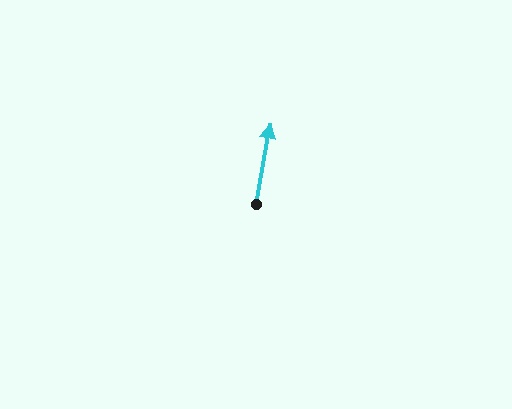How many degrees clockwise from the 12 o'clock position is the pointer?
Approximately 10 degrees.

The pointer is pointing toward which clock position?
Roughly 12 o'clock.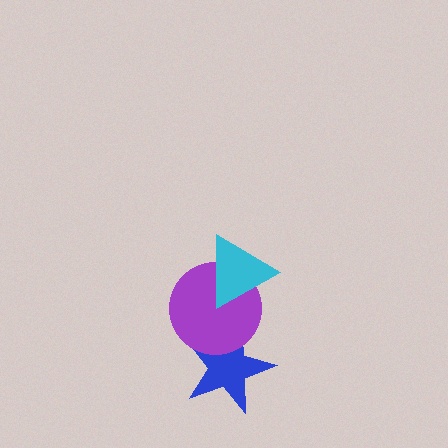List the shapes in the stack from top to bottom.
From top to bottom: the cyan triangle, the purple circle, the blue star.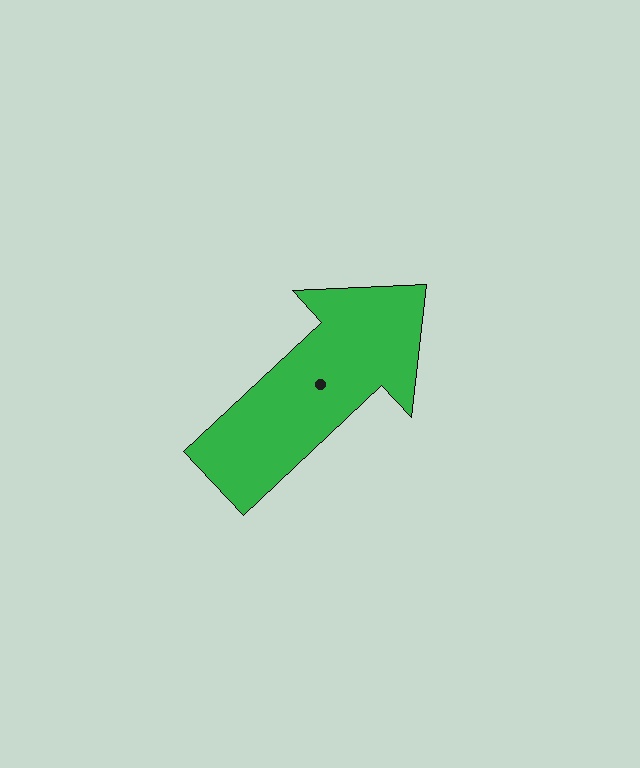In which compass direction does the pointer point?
Northeast.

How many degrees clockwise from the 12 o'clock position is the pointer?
Approximately 47 degrees.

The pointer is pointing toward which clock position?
Roughly 2 o'clock.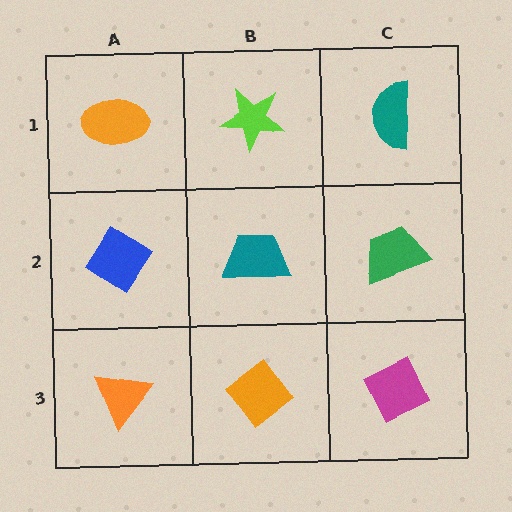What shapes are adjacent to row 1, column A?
A blue diamond (row 2, column A), a lime star (row 1, column B).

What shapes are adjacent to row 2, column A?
An orange ellipse (row 1, column A), an orange triangle (row 3, column A), a teal trapezoid (row 2, column B).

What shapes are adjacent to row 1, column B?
A teal trapezoid (row 2, column B), an orange ellipse (row 1, column A), a teal semicircle (row 1, column C).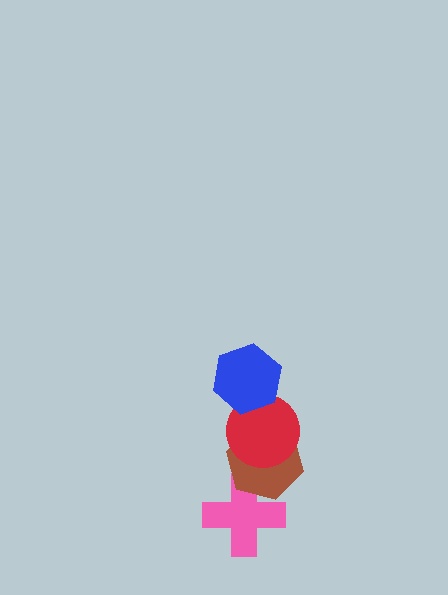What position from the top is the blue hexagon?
The blue hexagon is 1st from the top.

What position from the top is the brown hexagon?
The brown hexagon is 3rd from the top.